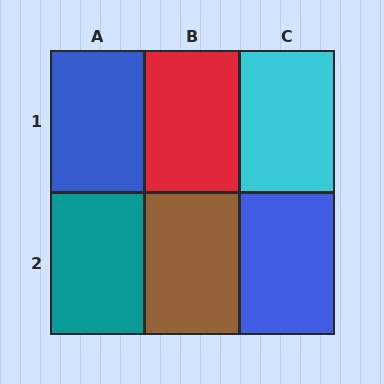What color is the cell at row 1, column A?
Blue.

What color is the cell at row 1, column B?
Red.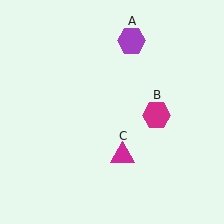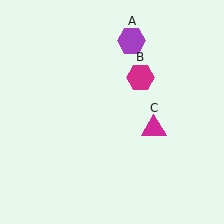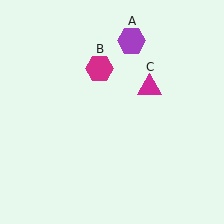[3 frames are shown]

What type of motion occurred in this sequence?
The magenta hexagon (object B), magenta triangle (object C) rotated counterclockwise around the center of the scene.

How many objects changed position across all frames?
2 objects changed position: magenta hexagon (object B), magenta triangle (object C).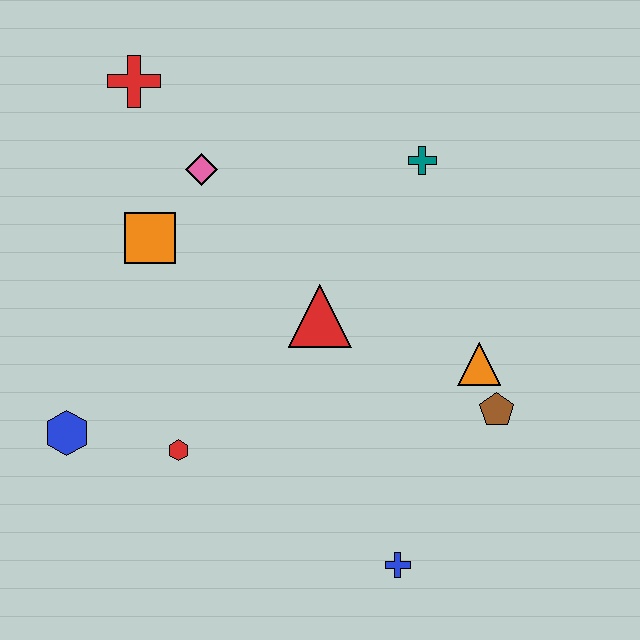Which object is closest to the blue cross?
The brown pentagon is closest to the blue cross.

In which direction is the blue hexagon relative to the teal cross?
The blue hexagon is to the left of the teal cross.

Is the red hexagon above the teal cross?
No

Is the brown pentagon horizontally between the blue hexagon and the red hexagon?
No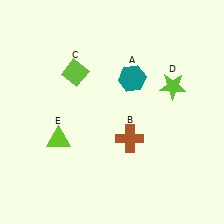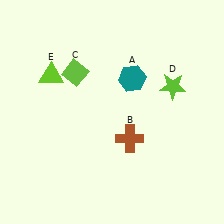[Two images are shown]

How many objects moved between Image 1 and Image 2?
1 object moved between the two images.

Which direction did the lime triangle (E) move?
The lime triangle (E) moved up.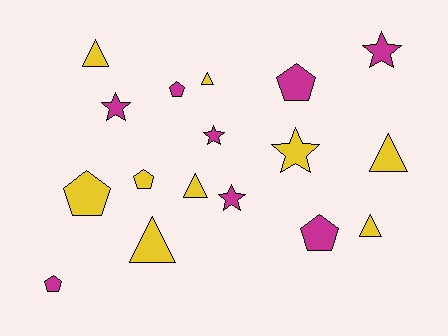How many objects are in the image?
There are 17 objects.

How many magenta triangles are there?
There are no magenta triangles.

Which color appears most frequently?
Yellow, with 9 objects.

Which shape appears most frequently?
Triangle, with 6 objects.